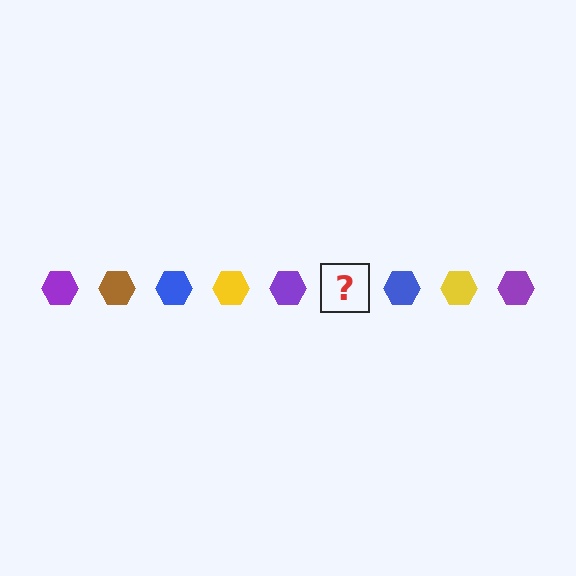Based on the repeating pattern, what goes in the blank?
The blank should be a brown hexagon.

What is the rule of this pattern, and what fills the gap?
The rule is that the pattern cycles through purple, brown, blue, yellow hexagons. The gap should be filled with a brown hexagon.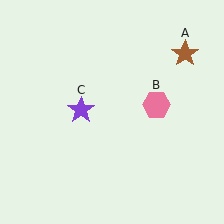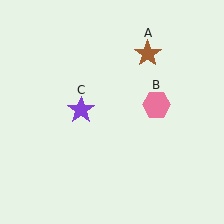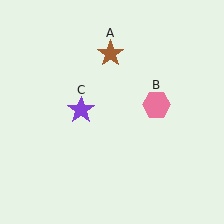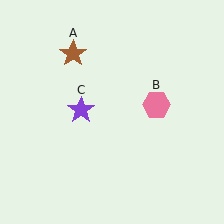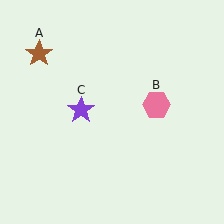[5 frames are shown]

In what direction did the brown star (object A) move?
The brown star (object A) moved left.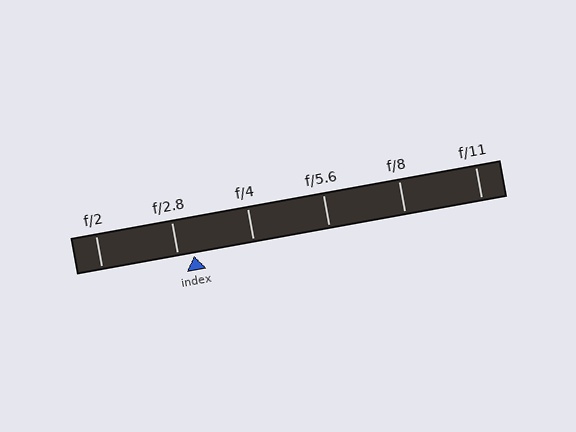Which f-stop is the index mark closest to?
The index mark is closest to f/2.8.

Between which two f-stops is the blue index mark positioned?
The index mark is between f/2.8 and f/4.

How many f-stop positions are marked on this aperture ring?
There are 6 f-stop positions marked.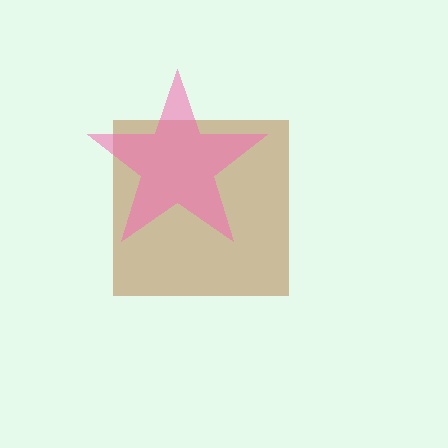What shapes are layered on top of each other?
The layered shapes are: a brown square, a pink star.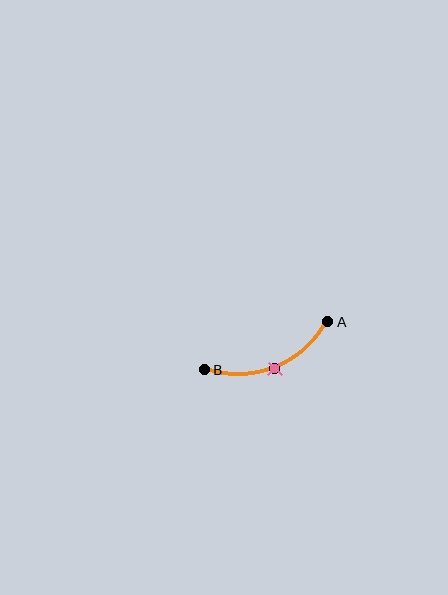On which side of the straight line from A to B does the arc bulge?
The arc bulges below the straight line connecting A and B.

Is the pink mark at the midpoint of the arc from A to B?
Yes. The pink mark lies on the arc at equal arc-length from both A and B — it is the arc midpoint.